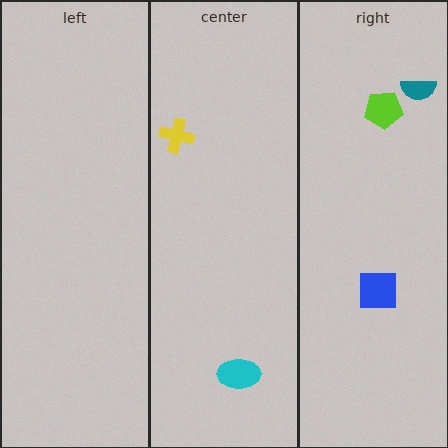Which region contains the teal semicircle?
The right region.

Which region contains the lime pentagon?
The right region.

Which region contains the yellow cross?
The center region.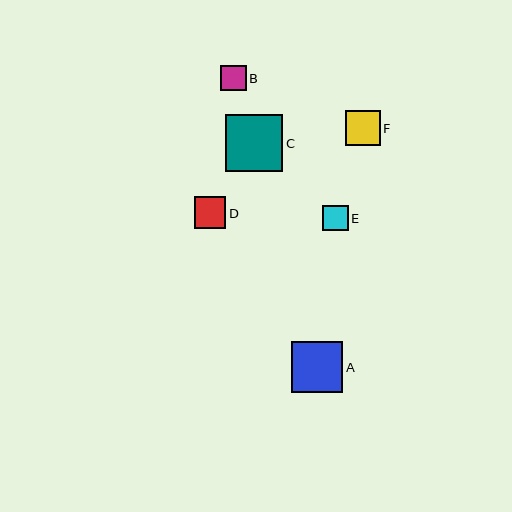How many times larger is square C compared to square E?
Square C is approximately 2.3 times the size of square E.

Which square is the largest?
Square C is the largest with a size of approximately 57 pixels.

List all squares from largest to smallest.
From largest to smallest: C, A, F, D, B, E.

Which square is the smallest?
Square E is the smallest with a size of approximately 25 pixels.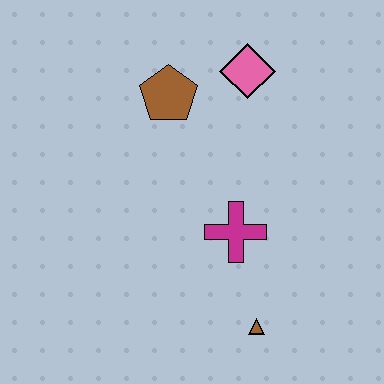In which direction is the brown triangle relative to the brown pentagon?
The brown triangle is below the brown pentagon.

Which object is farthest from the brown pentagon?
The brown triangle is farthest from the brown pentagon.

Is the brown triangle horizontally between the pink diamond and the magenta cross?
No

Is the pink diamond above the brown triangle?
Yes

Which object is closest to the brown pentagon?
The pink diamond is closest to the brown pentagon.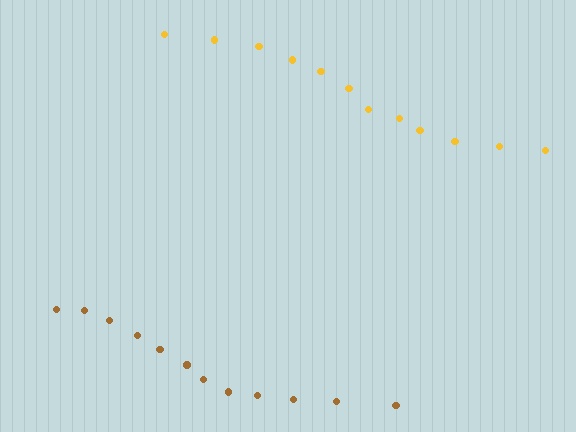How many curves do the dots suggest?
There are 2 distinct paths.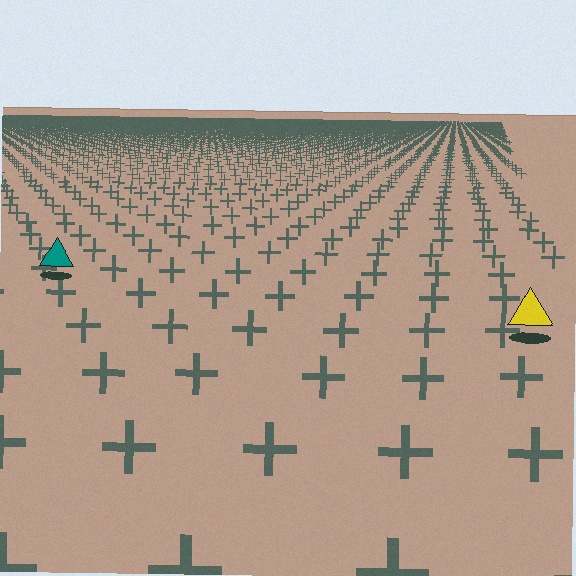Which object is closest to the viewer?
The yellow triangle is closest. The texture marks near it are larger and more spread out.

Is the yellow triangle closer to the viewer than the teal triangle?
Yes. The yellow triangle is closer — you can tell from the texture gradient: the ground texture is coarser near it.